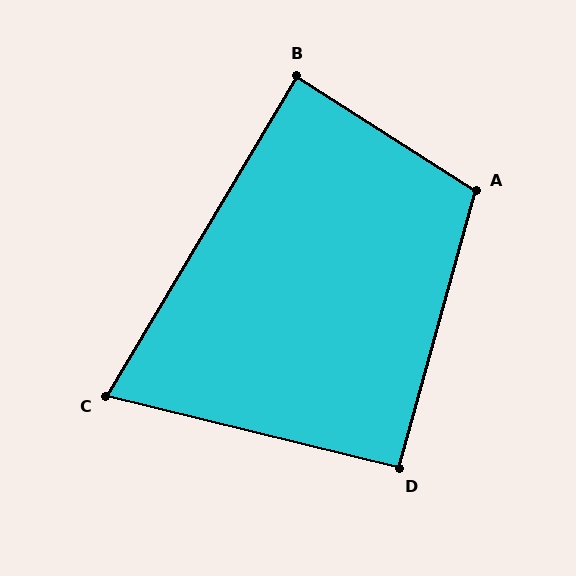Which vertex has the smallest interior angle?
C, at approximately 73 degrees.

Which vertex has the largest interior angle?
A, at approximately 107 degrees.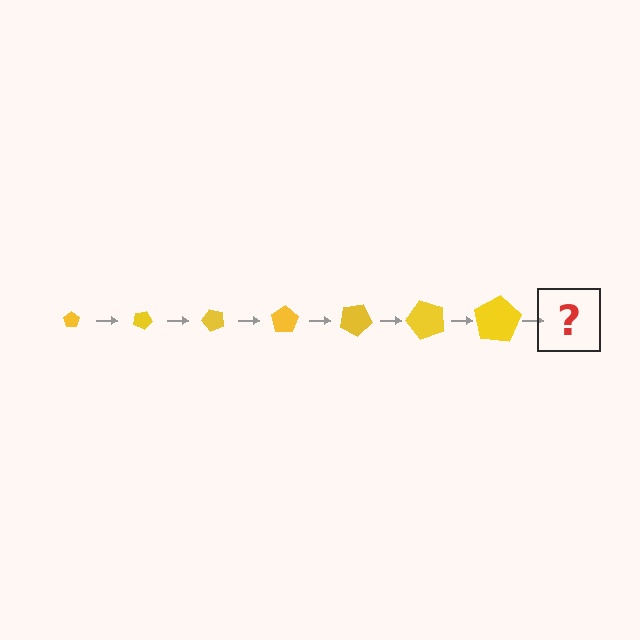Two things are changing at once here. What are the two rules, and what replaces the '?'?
The two rules are that the pentagon grows larger each step and it rotates 25 degrees each step. The '?' should be a pentagon, larger than the previous one and rotated 175 degrees from the start.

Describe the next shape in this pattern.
It should be a pentagon, larger than the previous one and rotated 175 degrees from the start.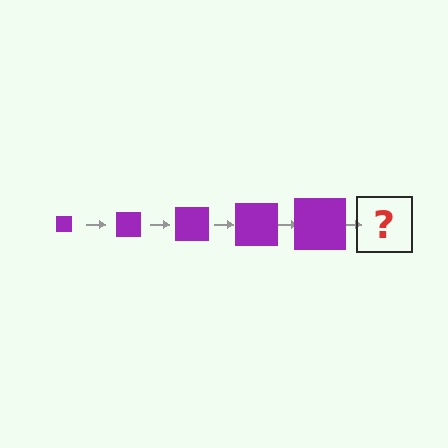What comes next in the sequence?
The next element should be a purple square, larger than the previous one.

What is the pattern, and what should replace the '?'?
The pattern is that the square gets progressively larger each step. The '?' should be a purple square, larger than the previous one.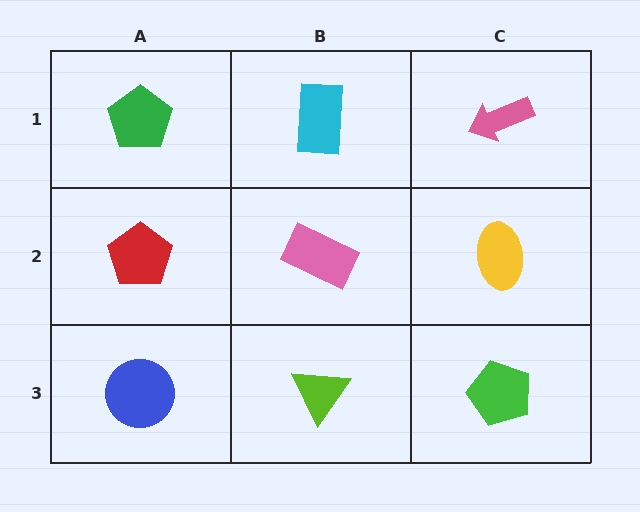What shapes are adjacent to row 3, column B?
A pink rectangle (row 2, column B), a blue circle (row 3, column A), a green pentagon (row 3, column C).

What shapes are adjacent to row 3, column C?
A yellow ellipse (row 2, column C), a lime triangle (row 3, column B).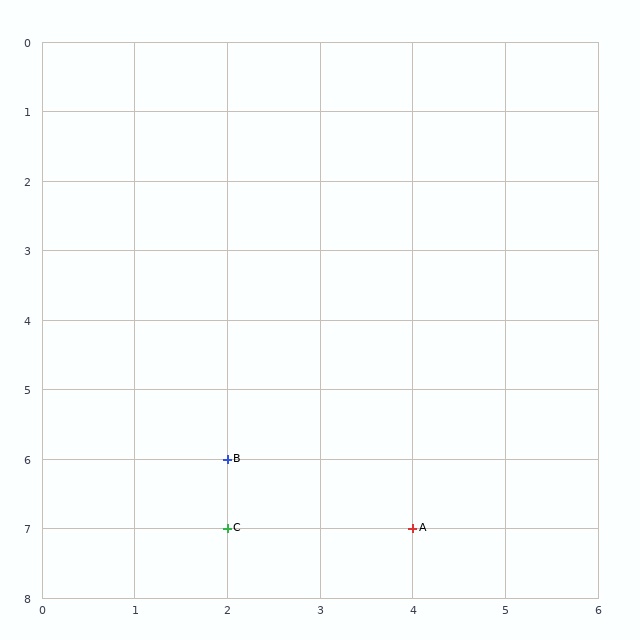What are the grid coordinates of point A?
Point A is at grid coordinates (4, 7).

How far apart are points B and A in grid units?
Points B and A are 2 columns and 1 row apart (about 2.2 grid units diagonally).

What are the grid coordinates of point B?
Point B is at grid coordinates (2, 6).